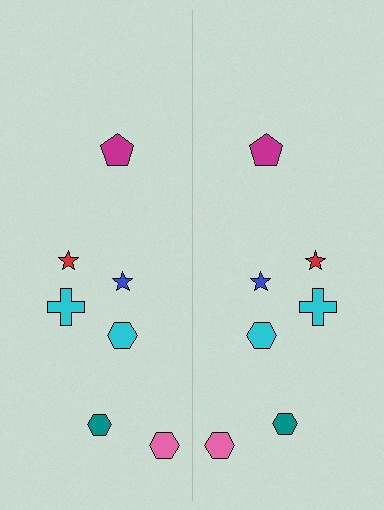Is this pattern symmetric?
Yes, this pattern has bilateral (reflection) symmetry.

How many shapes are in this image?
There are 14 shapes in this image.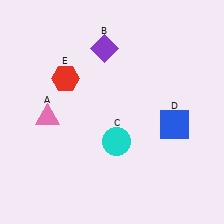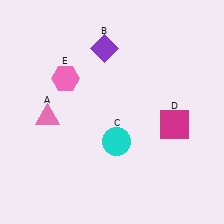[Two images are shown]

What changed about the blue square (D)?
In Image 1, D is blue. In Image 2, it changed to magenta.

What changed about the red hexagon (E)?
In Image 1, E is red. In Image 2, it changed to pink.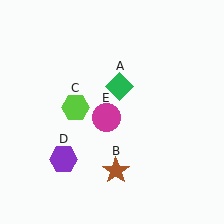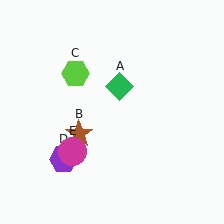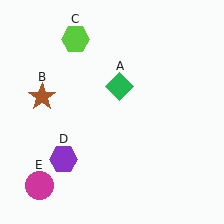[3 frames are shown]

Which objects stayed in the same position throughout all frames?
Green diamond (object A) and purple hexagon (object D) remained stationary.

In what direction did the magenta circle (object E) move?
The magenta circle (object E) moved down and to the left.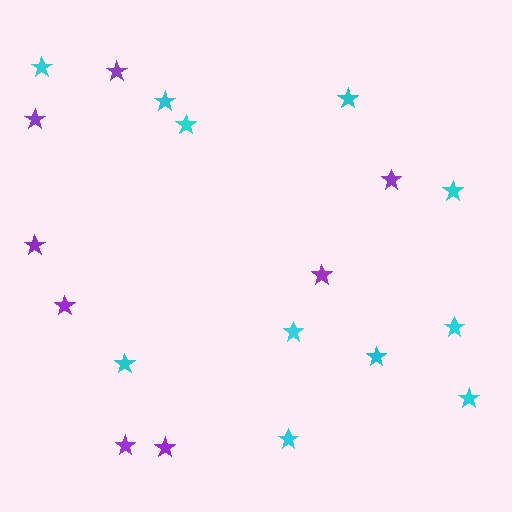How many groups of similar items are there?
There are 2 groups: one group of purple stars (8) and one group of cyan stars (11).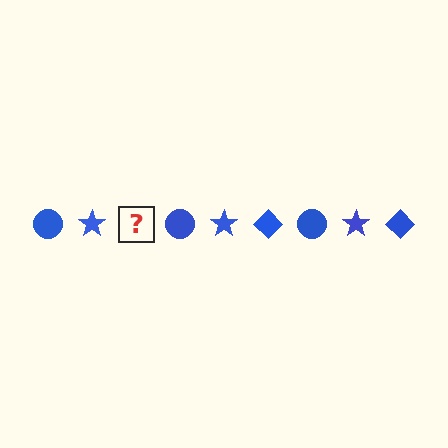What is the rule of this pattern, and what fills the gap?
The rule is that the pattern cycles through circle, star, diamond shapes in blue. The gap should be filled with a blue diamond.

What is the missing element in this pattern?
The missing element is a blue diamond.